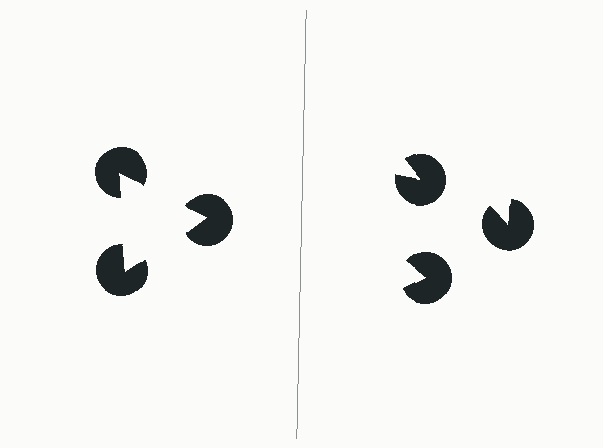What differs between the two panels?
The pac-man discs are positioned identically on both sides; only the wedge orientations differ. On the left they align to a triangle; on the right they are misaligned.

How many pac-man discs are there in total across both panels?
6 — 3 on each side.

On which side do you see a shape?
An illusory triangle appears on the left side. On the right side the wedge cuts are rotated, so no coherent shape forms.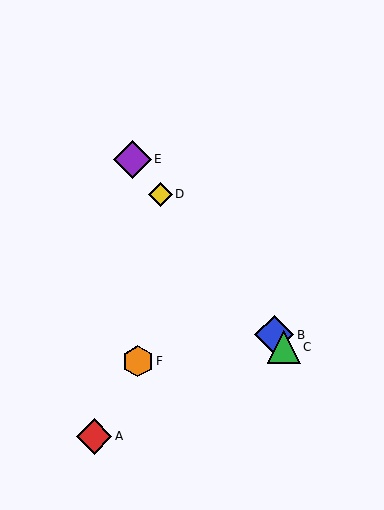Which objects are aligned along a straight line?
Objects B, C, D, E are aligned along a straight line.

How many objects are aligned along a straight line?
4 objects (B, C, D, E) are aligned along a straight line.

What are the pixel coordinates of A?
Object A is at (94, 436).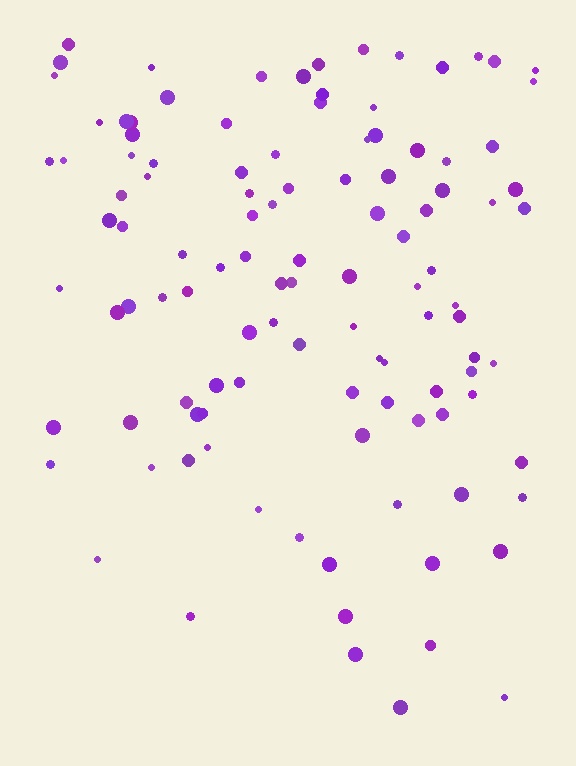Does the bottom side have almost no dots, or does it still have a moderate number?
Still a moderate number, just noticeably fewer than the top.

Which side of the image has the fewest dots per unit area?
The bottom.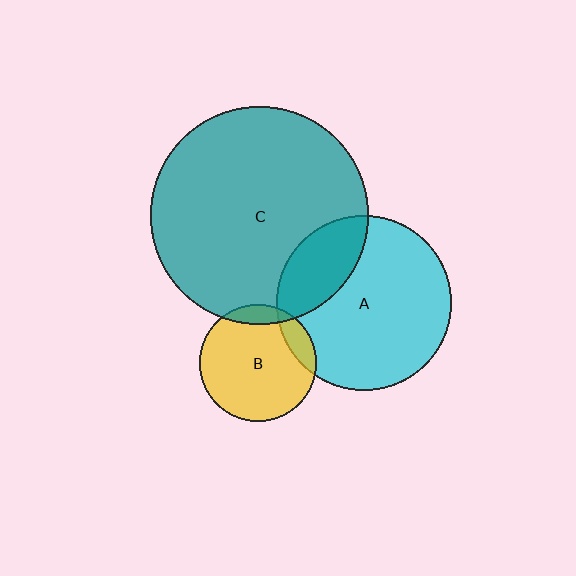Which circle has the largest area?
Circle C (teal).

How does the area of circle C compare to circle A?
Approximately 1.6 times.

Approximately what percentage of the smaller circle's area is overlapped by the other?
Approximately 25%.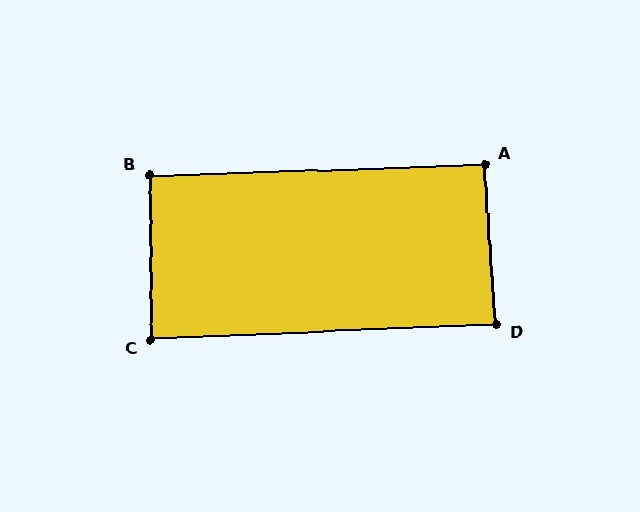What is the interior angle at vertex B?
Approximately 91 degrees (approximately right).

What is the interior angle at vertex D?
Approximately 89 degrees (approximately right).